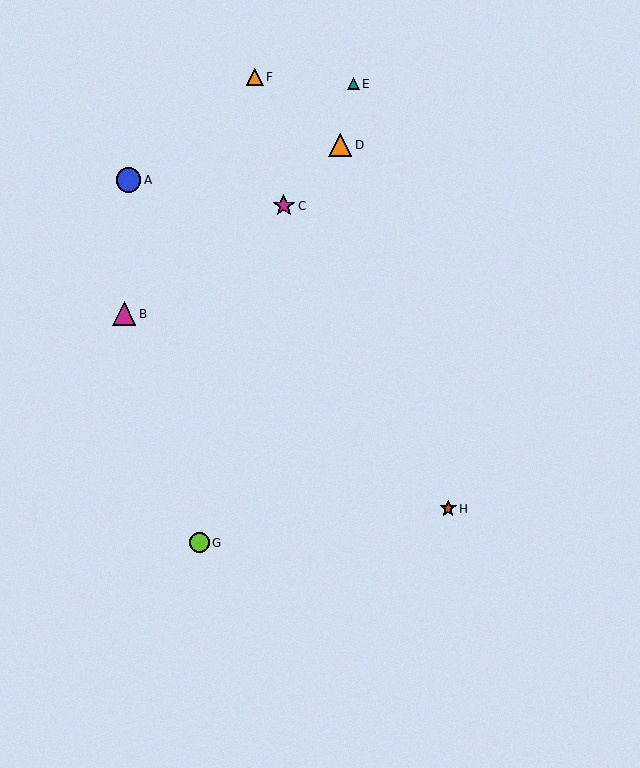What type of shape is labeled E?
Shape E is a teal triangle.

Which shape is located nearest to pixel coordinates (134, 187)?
The blue circle (labeled A) at (128, 180) is nearest to that location.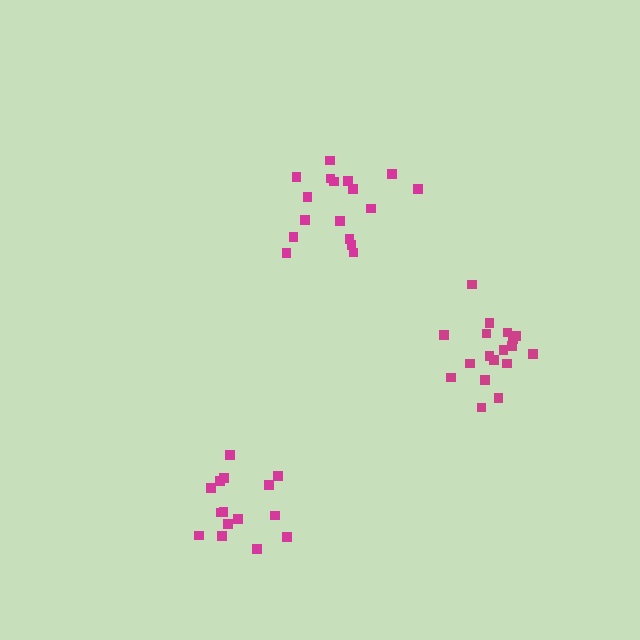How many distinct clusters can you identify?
There are 3 distinct clusters.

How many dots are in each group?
Group 1: 17 dots, Group 2: 15 dots, Group 3: 18 dots (50 total).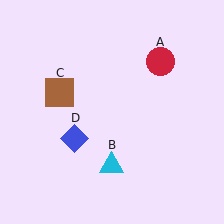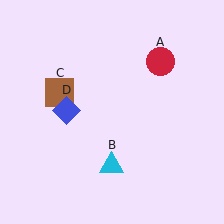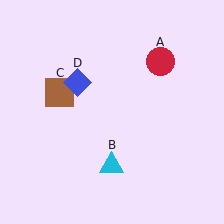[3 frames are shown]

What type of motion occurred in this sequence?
The blue diamond (object D) rotated clockwise around the center of the scene.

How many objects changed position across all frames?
1 object changed position: blue diamond (object D).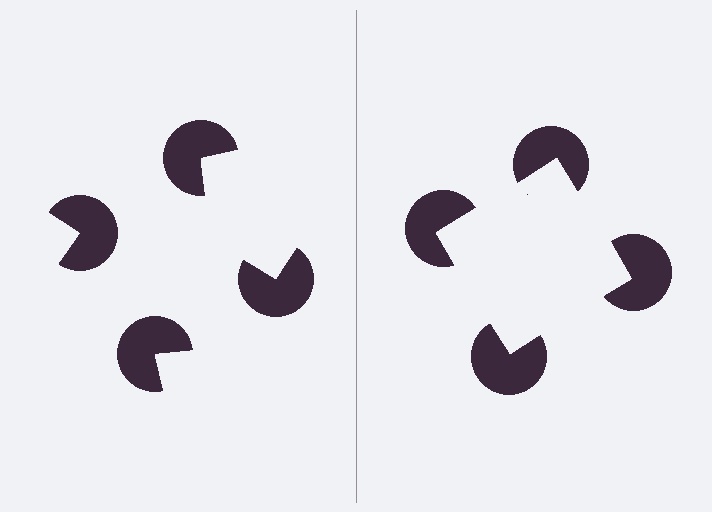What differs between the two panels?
The pac-man discs are positioned identically on both sides; only the wedge orientations differ. On the right they align to a square; on the left they are misaligned.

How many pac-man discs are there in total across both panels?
8 — 4 on each side.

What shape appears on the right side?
An illusory square.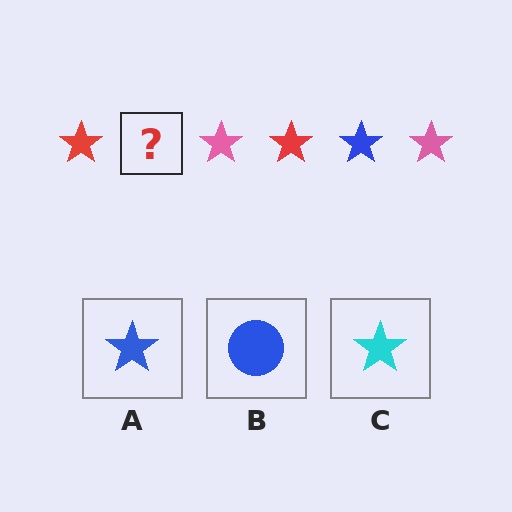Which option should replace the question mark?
Option A.